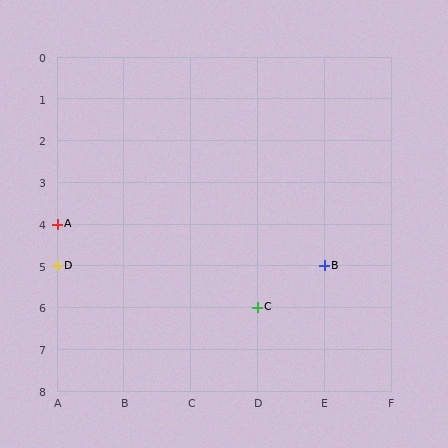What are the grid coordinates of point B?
Point B is at grid coordinates (E, 5).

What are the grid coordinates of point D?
Point D is at grid coordinates (A, 5).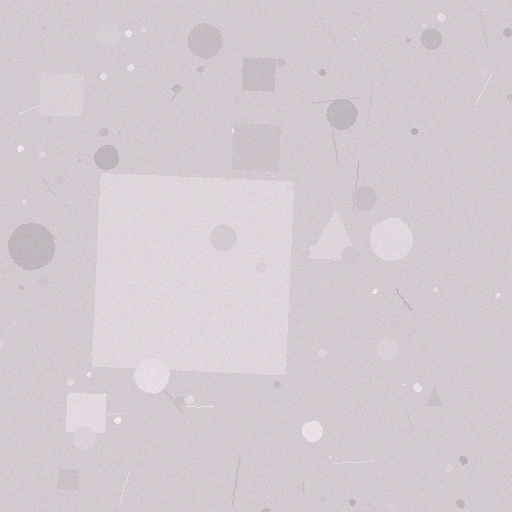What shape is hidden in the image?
A square is hidden in the image.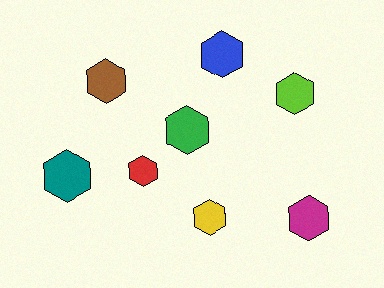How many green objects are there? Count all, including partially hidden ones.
There is 1 green object.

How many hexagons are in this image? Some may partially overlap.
There are 8 hexagons.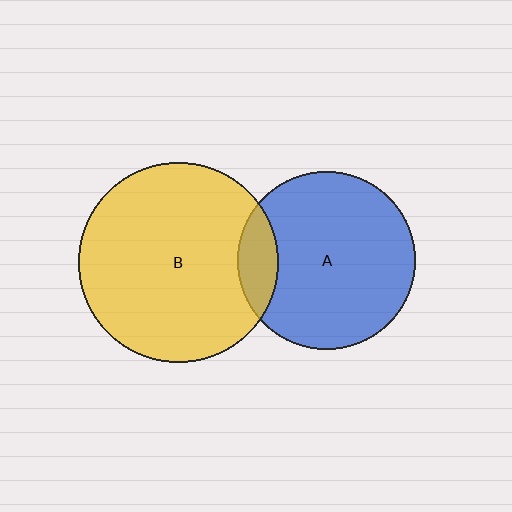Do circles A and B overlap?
Yes.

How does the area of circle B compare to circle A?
Approximately 1.3 times.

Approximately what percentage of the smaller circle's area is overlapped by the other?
Approximately 15%.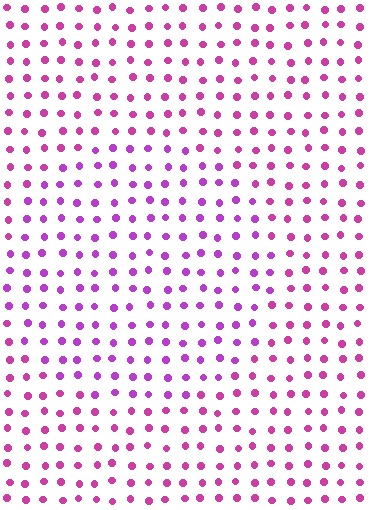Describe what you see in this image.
The image is filled with small magenta elements in a uniform arrangement. A circle-shaped region is visible where the elements are tinted to a slightly different hue, forming a subtle color boundary.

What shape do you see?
I see a circle.